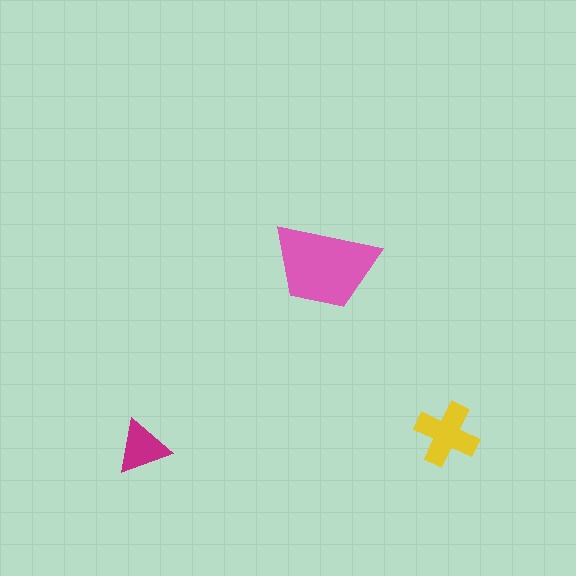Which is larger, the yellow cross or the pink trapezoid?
The pink trapezoid.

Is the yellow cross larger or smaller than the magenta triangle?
Larger.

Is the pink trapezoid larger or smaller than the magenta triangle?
Larger.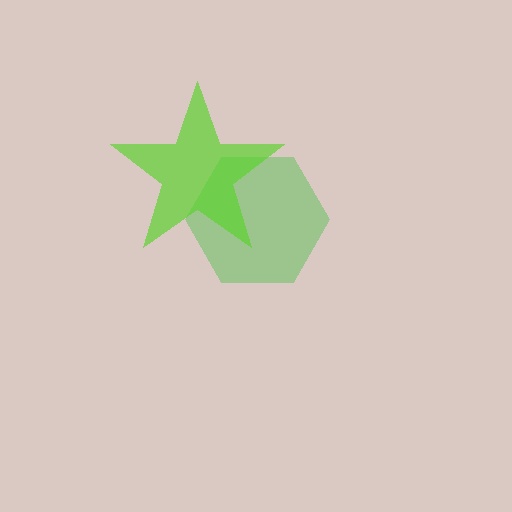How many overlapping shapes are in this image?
There are 2 overlapping shapes in the image.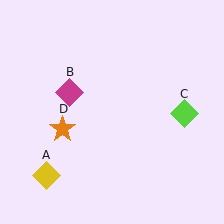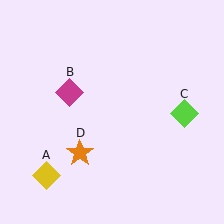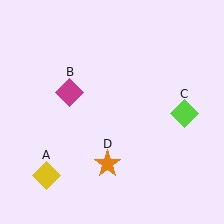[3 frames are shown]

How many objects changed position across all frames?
1 object changed position: orange star (object D).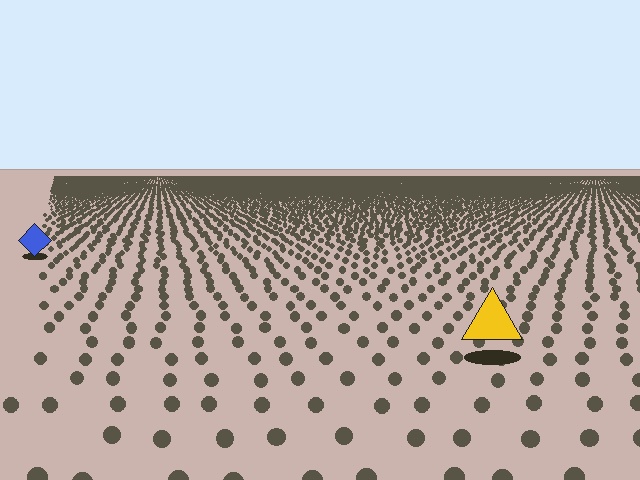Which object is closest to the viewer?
The yellow triangle is closest. The texture marks near it are larger and more spread out.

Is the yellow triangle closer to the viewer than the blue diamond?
Yes. The yellow triangle is closer — you can tell from the texture gradient: the ground texture is coarser near it.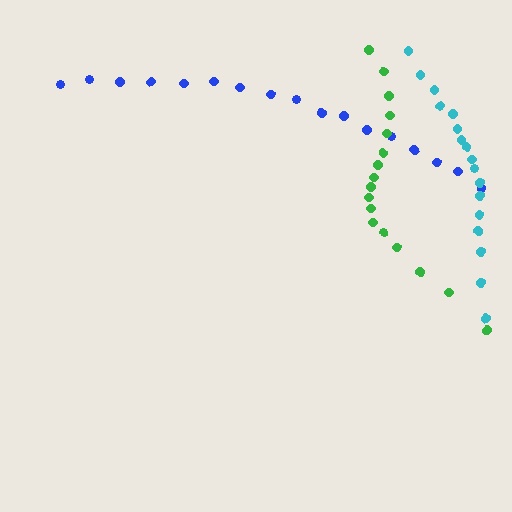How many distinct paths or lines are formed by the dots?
There are 3 distinct paths.